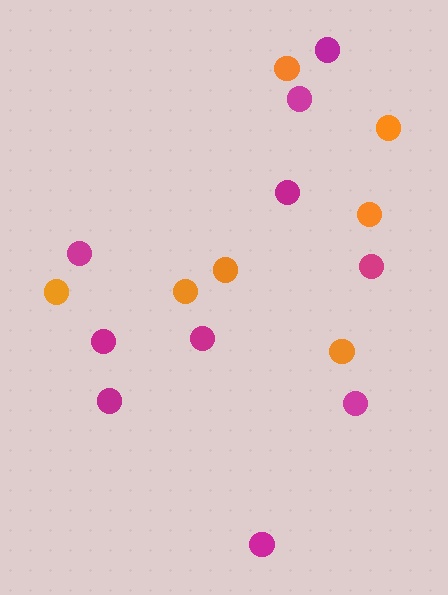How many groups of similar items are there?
There are 2 groups: one group of magenta circles (10) and one group of orange circles (7).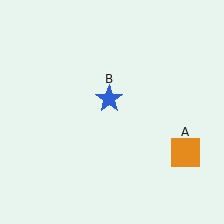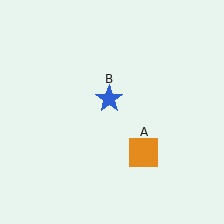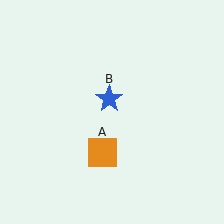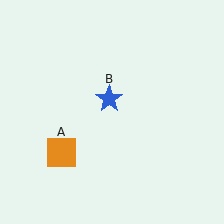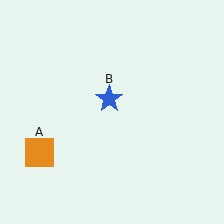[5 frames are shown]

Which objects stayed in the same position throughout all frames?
Blue star (object B) remained stationary.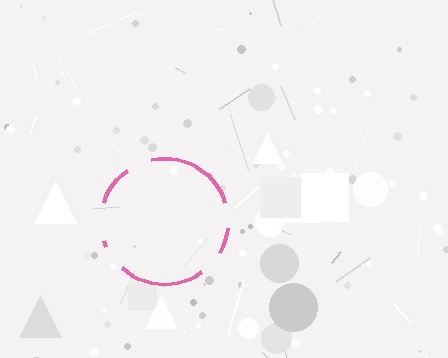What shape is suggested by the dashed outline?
The dashed outline suggests a circle.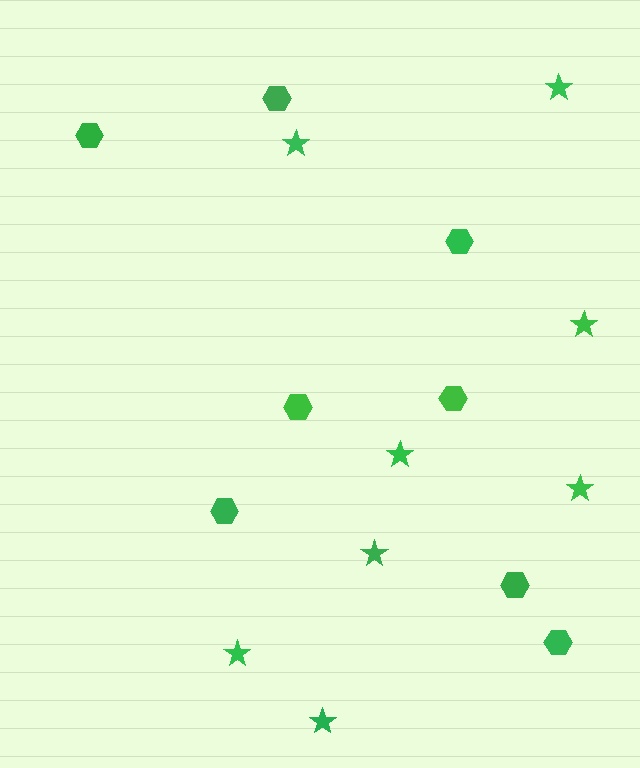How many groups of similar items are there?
There are 2 groups: one group of stars (8) and one group of hexagons (8).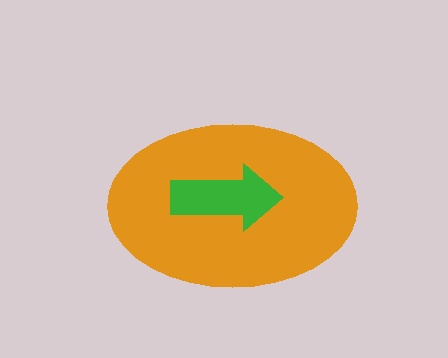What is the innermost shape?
The green arrow.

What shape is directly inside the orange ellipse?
The green arrow.